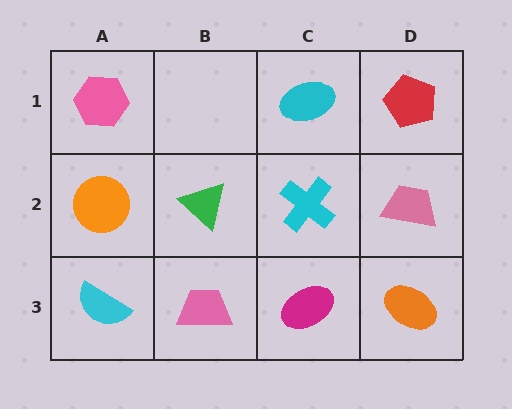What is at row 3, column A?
A cyan semicircle.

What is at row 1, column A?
A pink hexagon.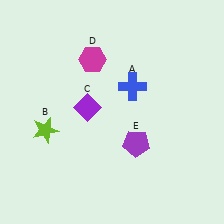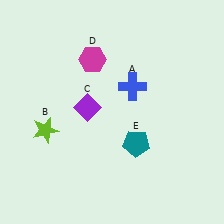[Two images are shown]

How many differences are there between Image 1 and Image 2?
There is 1 difference between the two images.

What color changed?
The pentagon (E) changed from purple in Image 1 to teal in Image 2.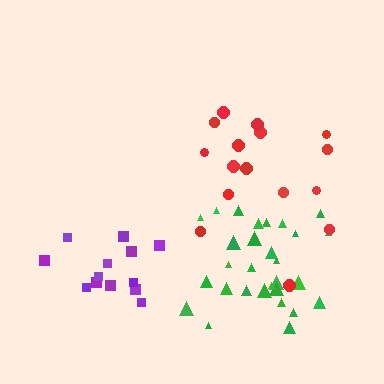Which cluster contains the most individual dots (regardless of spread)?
Green (29).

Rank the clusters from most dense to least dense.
green, purple, red.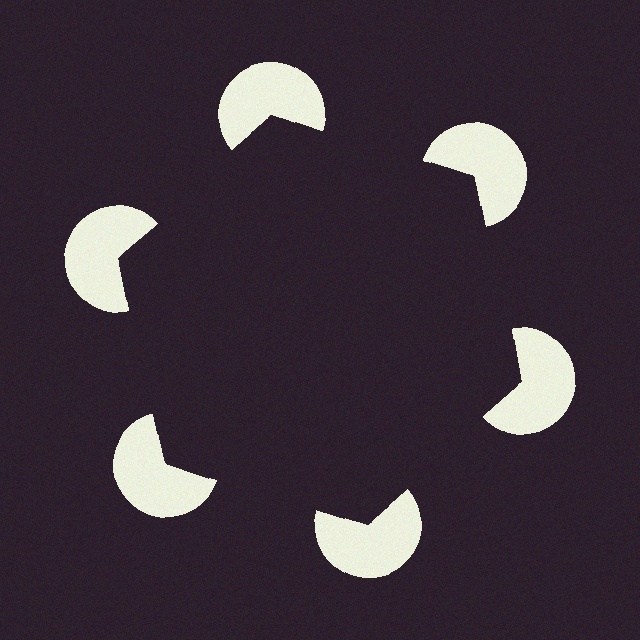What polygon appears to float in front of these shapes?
An illusory hexagon — its edges are inferred from the aligned wedge cuts in the pac-man discs, not physically drawn.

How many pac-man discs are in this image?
There are 6 — one at each vertex of the illusory hexagon.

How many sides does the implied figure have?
6 sides.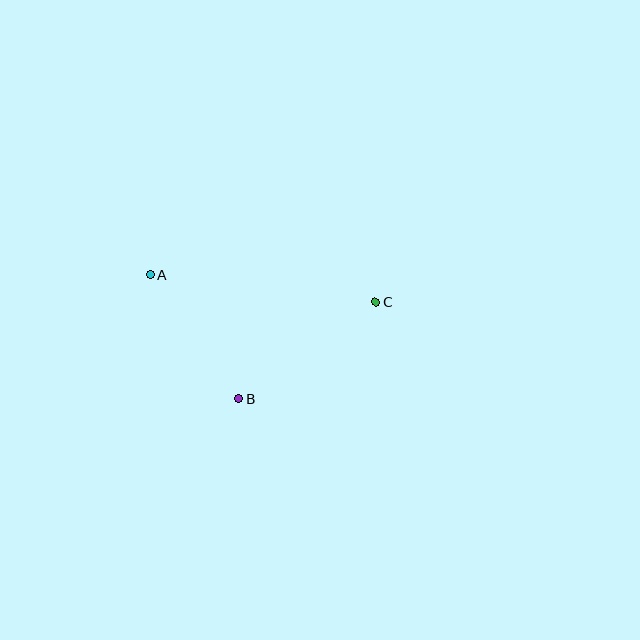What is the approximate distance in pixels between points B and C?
The distance between B and C is approximately 168 pixels.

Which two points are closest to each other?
Points A and B are closest to each other.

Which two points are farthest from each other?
Points A and C are farthest from each other.